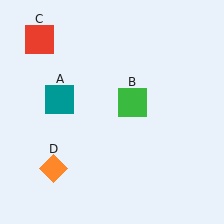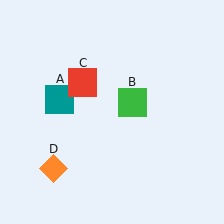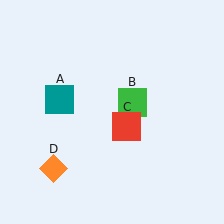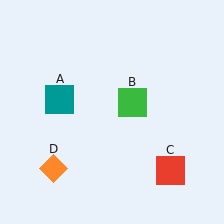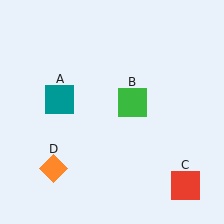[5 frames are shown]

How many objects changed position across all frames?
1 object changed position: red square (object C).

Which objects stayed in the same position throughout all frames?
Teal square (object A) and green square (object B) and orange diamond (object D) remained stationary.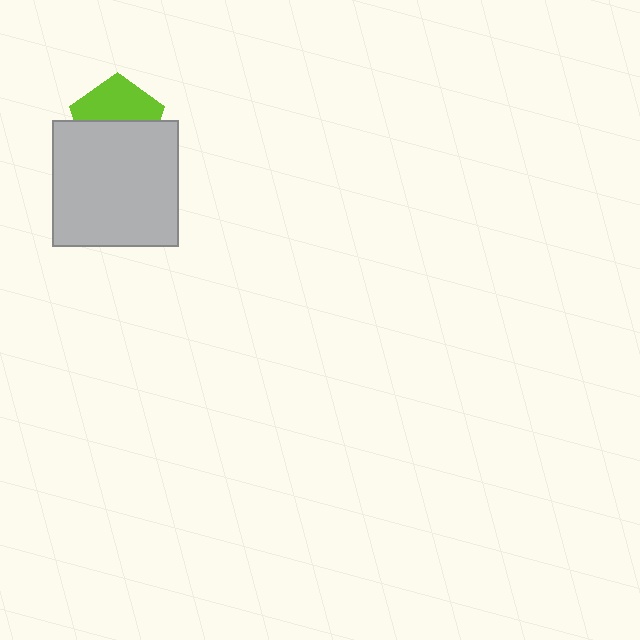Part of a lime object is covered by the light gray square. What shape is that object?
It is a pentagon.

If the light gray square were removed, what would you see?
You would see the complete lime pentagon.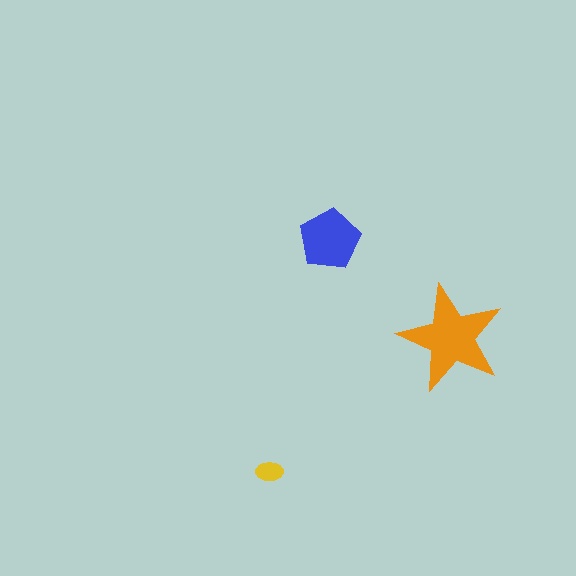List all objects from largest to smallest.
The orange star, the blue pentagon, the yellow ellipse.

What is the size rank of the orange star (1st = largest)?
1st.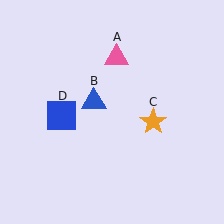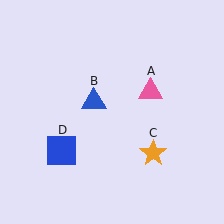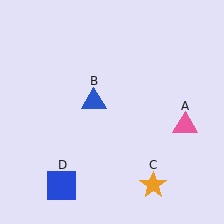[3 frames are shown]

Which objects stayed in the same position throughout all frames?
Blue triangle (object B) remained stationary.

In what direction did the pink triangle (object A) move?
The pink triangle (object A) moved down and to the right.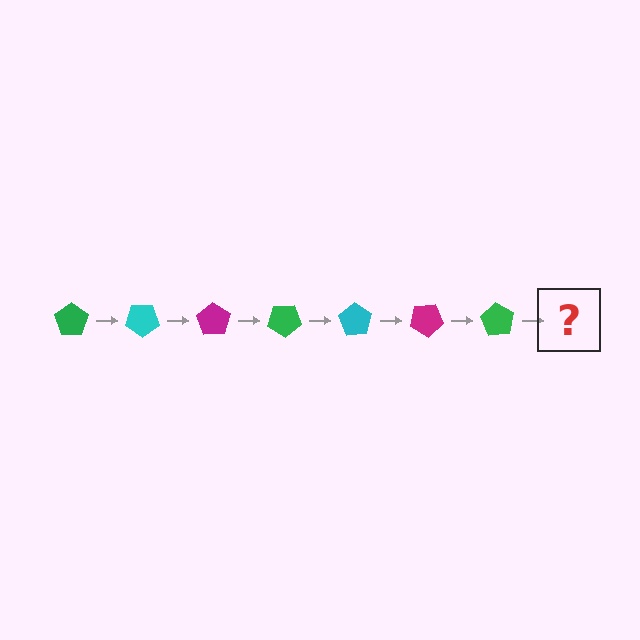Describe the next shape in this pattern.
It should be a cyan pentagon, rotated 245 degrees from the start.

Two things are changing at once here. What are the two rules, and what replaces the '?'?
The two rules are that it rotates 35 degrees each step and the color cycles through green, cyan, and magenta. The '?' should be a cyan pentagon, rotated 245 degrees from the start.